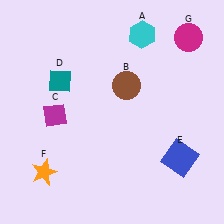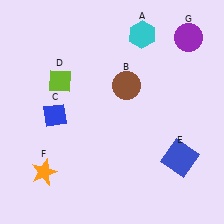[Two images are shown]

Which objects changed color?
C changed from magenta to blue. D changed from teal to lime. G changed from magenta to purple.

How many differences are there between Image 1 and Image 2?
There are 3 differences between the two images.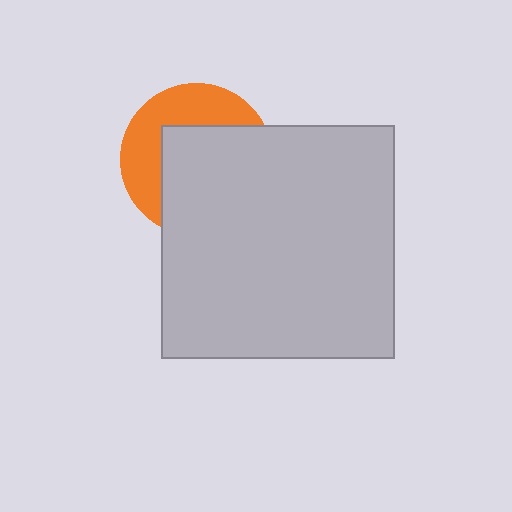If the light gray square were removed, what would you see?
You would see the complete orange circle.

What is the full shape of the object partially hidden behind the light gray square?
The partially hidden object is an orange circle.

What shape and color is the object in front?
The object in front is a light gray square.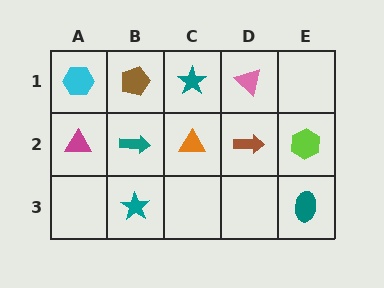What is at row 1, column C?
A teal star.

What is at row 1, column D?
A pink triangle.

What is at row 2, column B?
A teal arrow.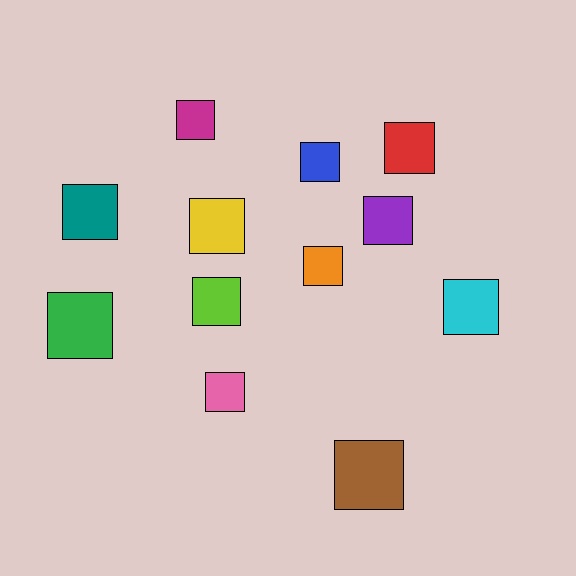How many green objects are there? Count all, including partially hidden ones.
There is 1 green object.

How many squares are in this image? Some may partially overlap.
There are 12 squares.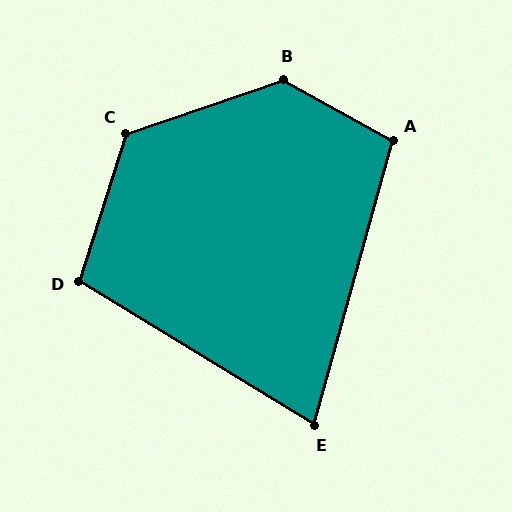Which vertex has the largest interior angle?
B, at approximately 132 degrees.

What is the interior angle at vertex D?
Approximately 104 degrees (obtuse).